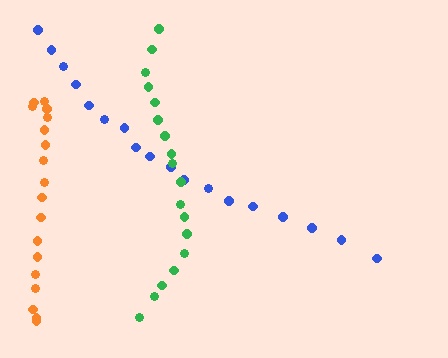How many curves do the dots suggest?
There are 3 distinct paths.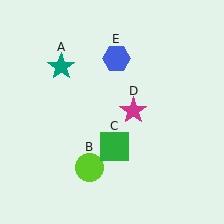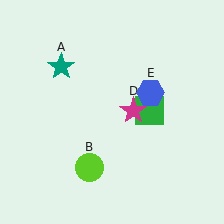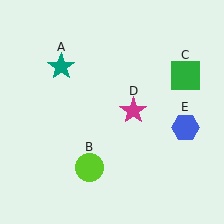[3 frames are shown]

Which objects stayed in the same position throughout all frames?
Teal star (object A) and lime circle (object B) and magenta star (object D) remained stationary.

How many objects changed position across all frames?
2 objects changed position: green square (object C), blue hexagon (object E).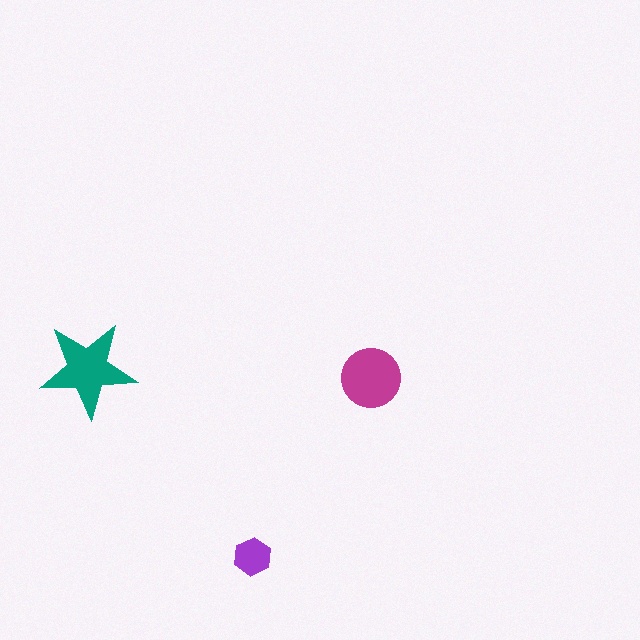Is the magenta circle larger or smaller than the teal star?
Smaller.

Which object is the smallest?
The purple hexagon.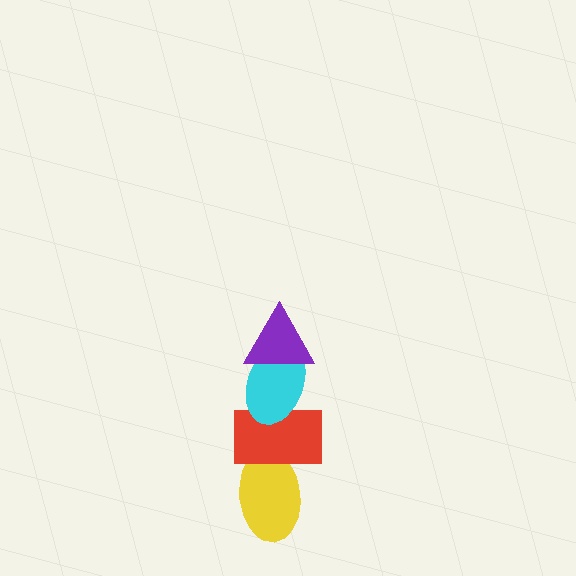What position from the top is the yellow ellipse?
The yellow ellipse is 4th from the top.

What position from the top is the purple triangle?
The purple triangle is 1st from the top.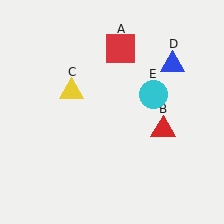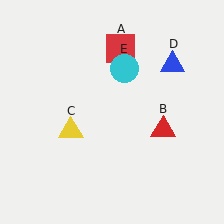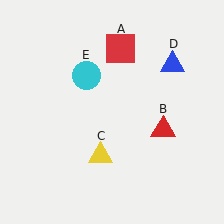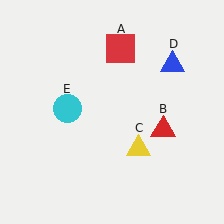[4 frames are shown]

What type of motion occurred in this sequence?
The yellow triangle (object C), cyan circle (object E) rotated counterclockwise around the center of the scene.